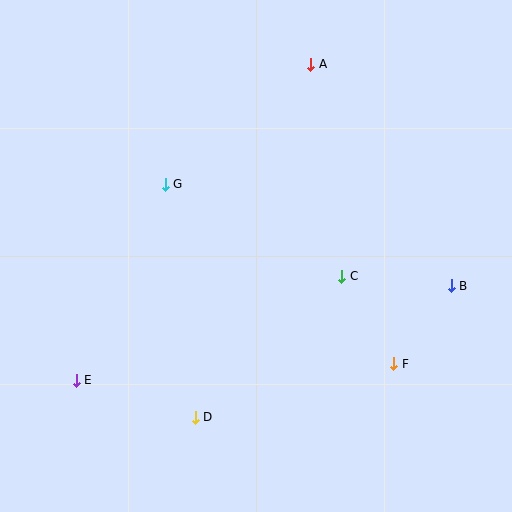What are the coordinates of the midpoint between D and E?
The midpoint between D and E is at (136, 399).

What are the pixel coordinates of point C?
Point C is at (342, 276).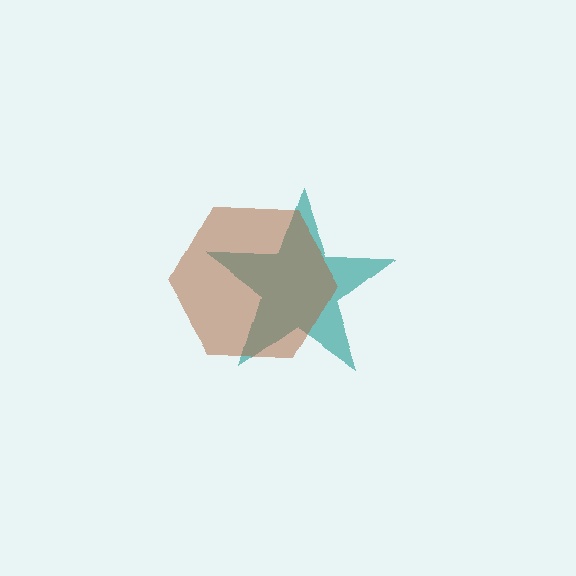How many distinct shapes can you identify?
There are 2 distinct shapes: a teal star, a brown hexagon.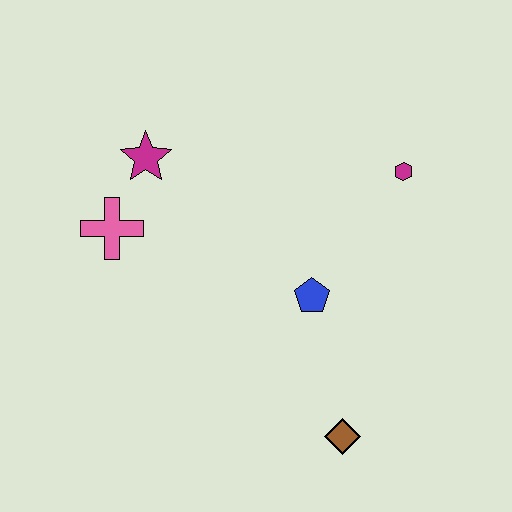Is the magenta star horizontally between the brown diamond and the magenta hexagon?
No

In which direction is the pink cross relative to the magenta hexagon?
The pink cross is to the left of the magenta hexagon.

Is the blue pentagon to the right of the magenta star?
Yes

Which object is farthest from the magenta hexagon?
The pink cross is farthest from the magenta hexagon.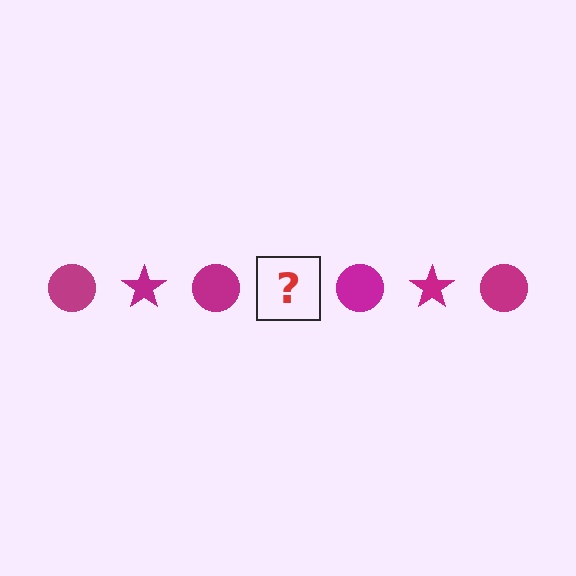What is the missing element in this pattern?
The missing element is a magenta star.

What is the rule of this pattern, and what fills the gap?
The rule is that the pattern cycles through circle, star shapes in magenta. The gap should be filled with a magenta star.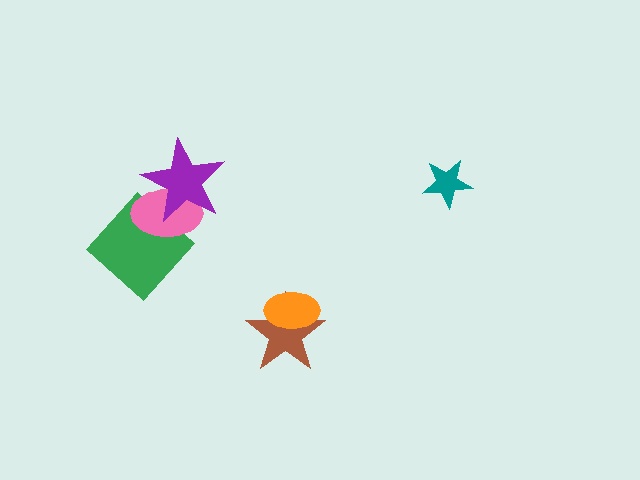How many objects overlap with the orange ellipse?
1 object overlaps with the orange ellipse.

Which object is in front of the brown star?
The orange ellipse is in front of the brown star.